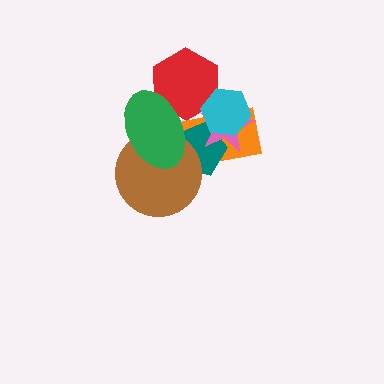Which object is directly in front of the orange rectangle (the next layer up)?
The red hexagon is directly in front of the orange rectangle.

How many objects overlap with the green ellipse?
4 objects overlap with the green ellipse.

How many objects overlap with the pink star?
4 objects overlap with the pink star.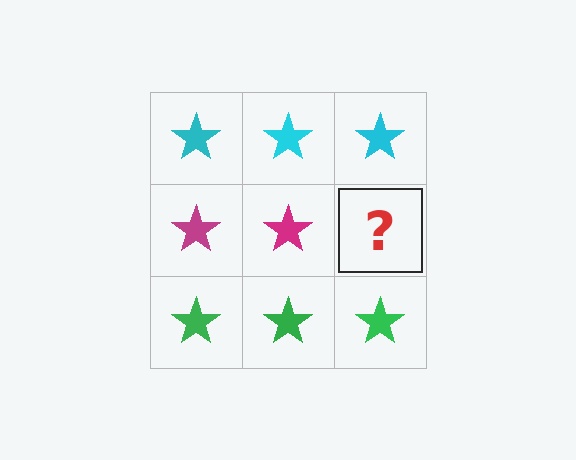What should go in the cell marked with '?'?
The missing cell should contain a magenta star.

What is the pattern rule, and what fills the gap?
The rule is that each row has a consistent color. The gap should be filled with a magenta star.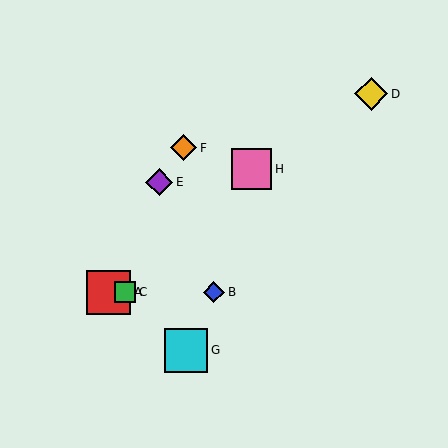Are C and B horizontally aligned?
Yes, both are at y≈292.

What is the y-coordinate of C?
Object C is at y≈292.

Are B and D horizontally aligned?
No, B is at y≈292 and D is at y≈94.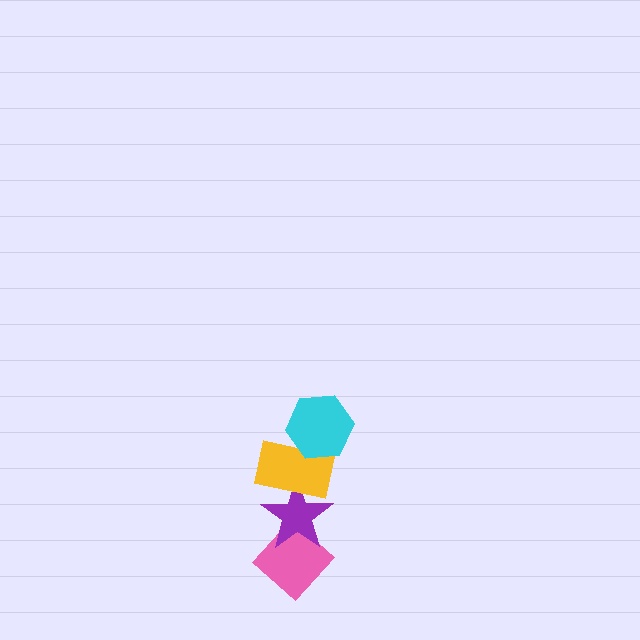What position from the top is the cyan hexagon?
The cyan hexagon is 1st from the top.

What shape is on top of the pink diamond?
The purple star is on top of the pink diamond.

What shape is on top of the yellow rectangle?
The cyan hexagon is on top of the yellow rectangle.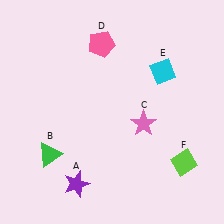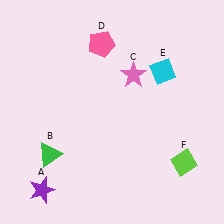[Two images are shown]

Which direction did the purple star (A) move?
The purple star (A) moved left.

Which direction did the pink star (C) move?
The pink star (C) moved up.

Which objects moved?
The objects that moved are: the purple star (A), the pink star (C).